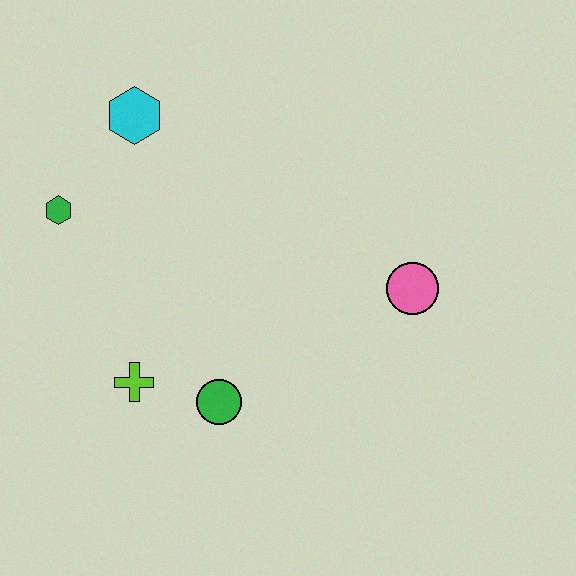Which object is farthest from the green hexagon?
The pink circle is farthest from the green hexagon.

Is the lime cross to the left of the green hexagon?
No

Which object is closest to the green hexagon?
The cyan hexagon is closest to the green hexagon.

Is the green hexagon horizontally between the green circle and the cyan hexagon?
No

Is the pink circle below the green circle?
No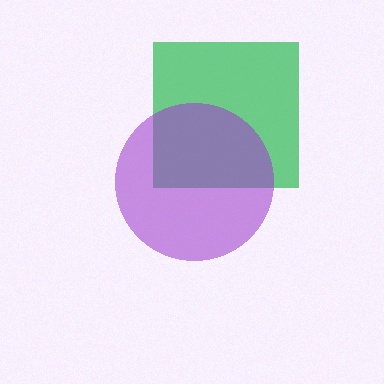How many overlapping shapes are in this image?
There are 2 overlapping shapes in the image.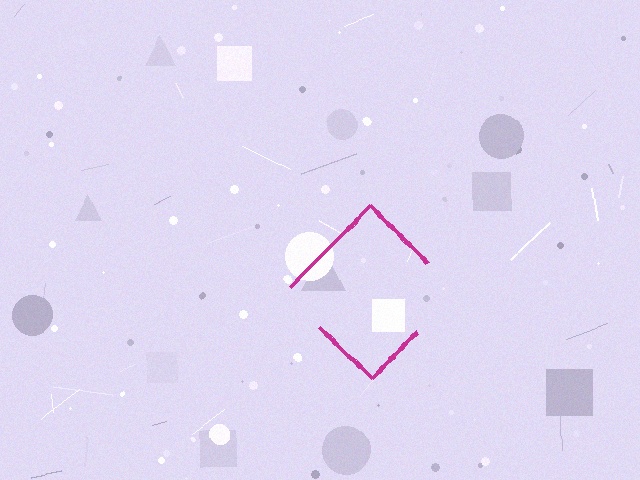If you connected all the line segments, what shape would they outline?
They would outline a diamond.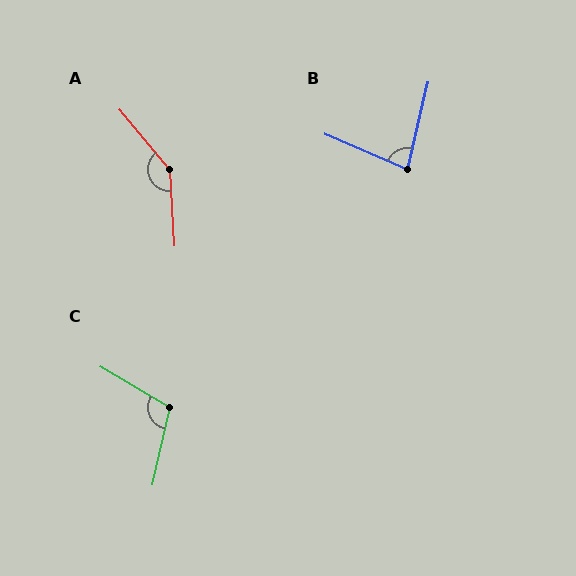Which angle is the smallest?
B, at approximately 80 degrees.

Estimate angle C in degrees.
Approximately 108 degrees.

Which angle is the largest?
A, at approximately 144 degrees.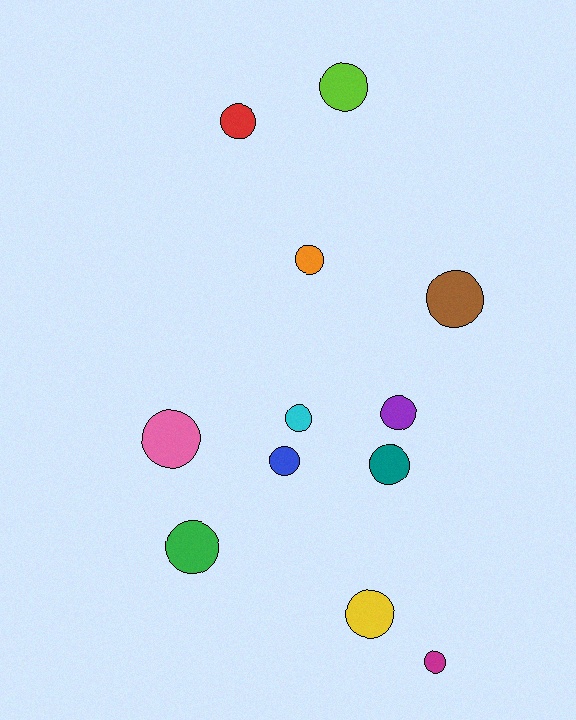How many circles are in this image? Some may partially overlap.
There are 12 circles.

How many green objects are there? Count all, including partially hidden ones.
There is 1 green object.